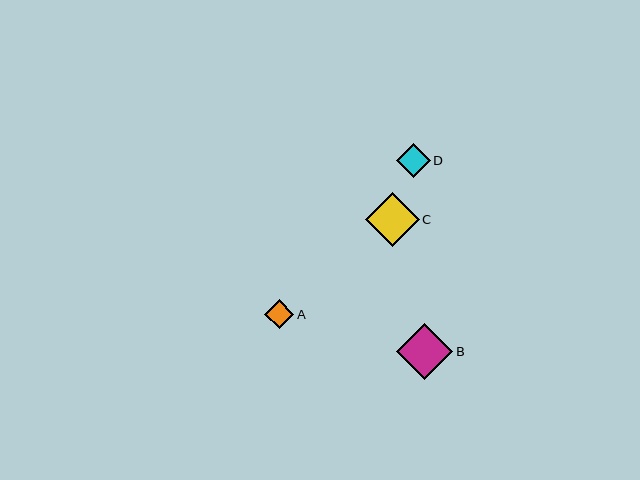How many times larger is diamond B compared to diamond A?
Diamond B is approximately 1.9 times the size of diamond A.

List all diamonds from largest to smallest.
From largest to smallest: B, C, D, A.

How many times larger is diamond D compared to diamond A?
Diamond D is approximately 1.1 times the size of diamond A.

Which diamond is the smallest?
Diamond A is the smallest with a size of approximately 29 pixels.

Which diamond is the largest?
Diamond B is the largest with a size of approximately 56 pixels.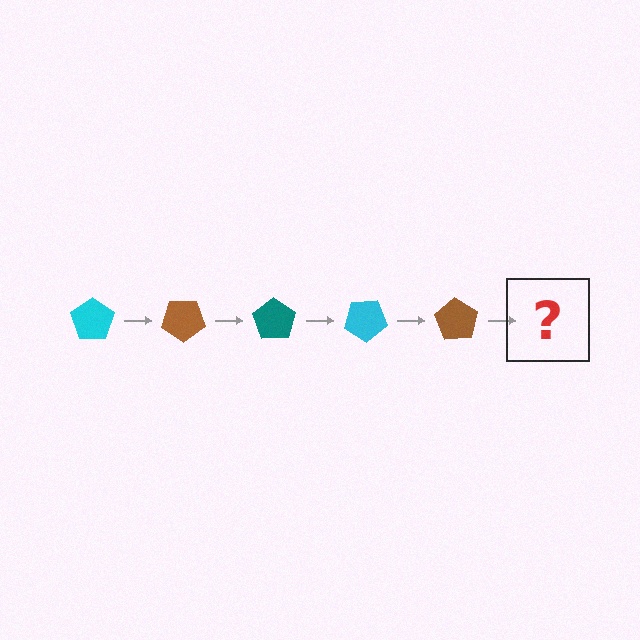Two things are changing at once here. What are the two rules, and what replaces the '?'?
The two rules are that it rotates 35 degrees each step and the color cycles through cyan, brown, and teal. The '?' should be a teal pentagon, rotated 175 degrees from the start.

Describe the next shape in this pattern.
It should be a teal pentagon, rotated 175 degrees from the start.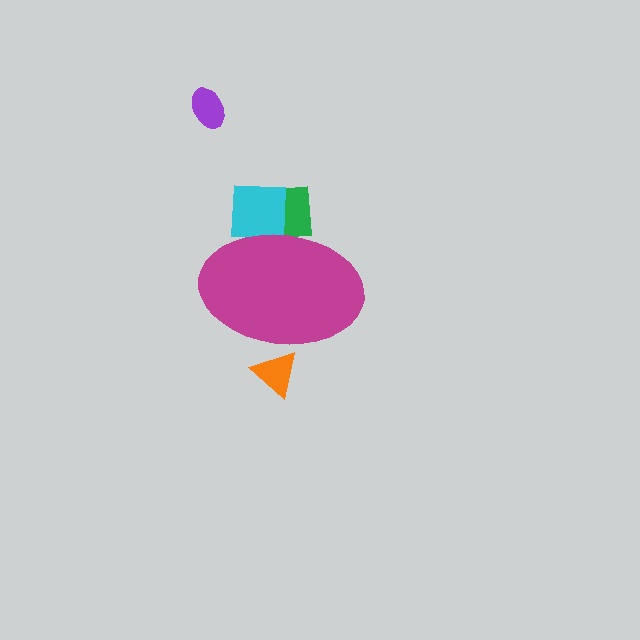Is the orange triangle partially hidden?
Yes, the orange triangle is partially hidden behind the magenta ellipse.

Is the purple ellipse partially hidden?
No, the purple ellipse is fully visible.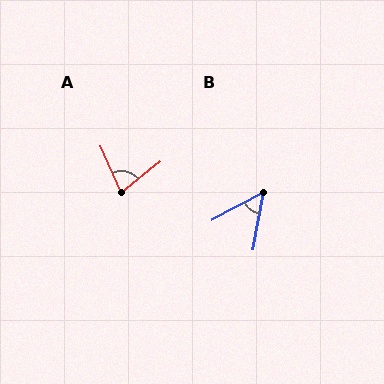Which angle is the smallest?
B, at approximately 51 degrees.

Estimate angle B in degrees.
Approximately 51 degrees.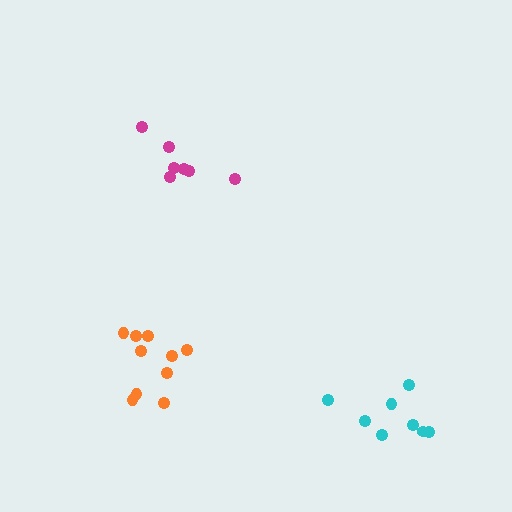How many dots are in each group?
Group 1: 7 dots, Group 2: 8 dots, Group 3: 10 dots (25 total).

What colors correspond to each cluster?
The clusters are colored: magenta, cyan, orange.